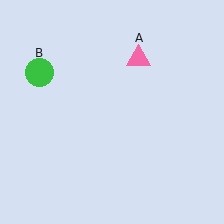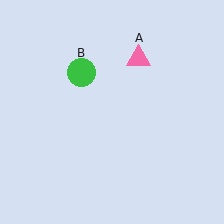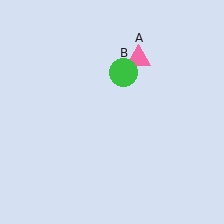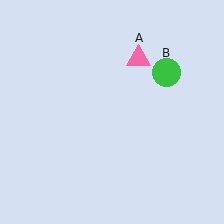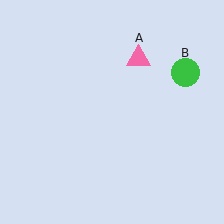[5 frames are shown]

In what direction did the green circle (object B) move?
The green circle (object B) moved right.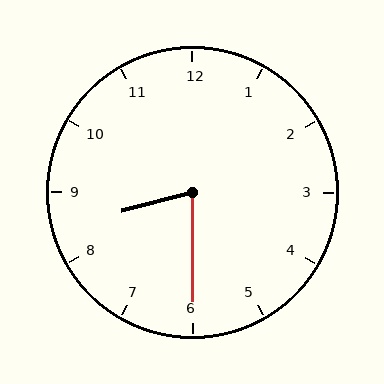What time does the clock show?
8:30.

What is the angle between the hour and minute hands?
Approximately 75 degrees.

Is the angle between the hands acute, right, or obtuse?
It is acute.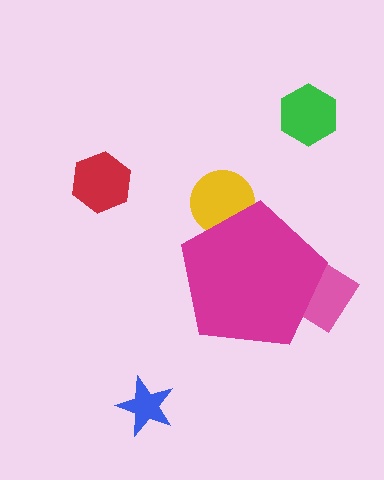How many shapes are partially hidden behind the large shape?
3 shapes are partially hidden.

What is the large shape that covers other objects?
A magenta pentagon.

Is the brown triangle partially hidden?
Yes, the brown triangle is partially hidden behind the magenta pentagon.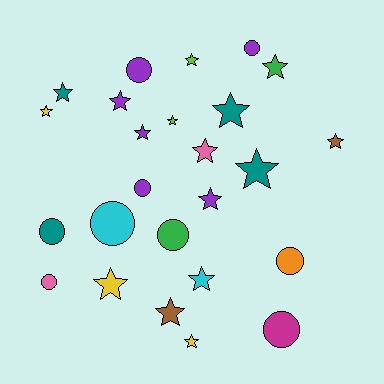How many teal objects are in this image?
There are 4 teal objects.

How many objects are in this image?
There are 25 objects.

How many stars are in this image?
There are 16 stars.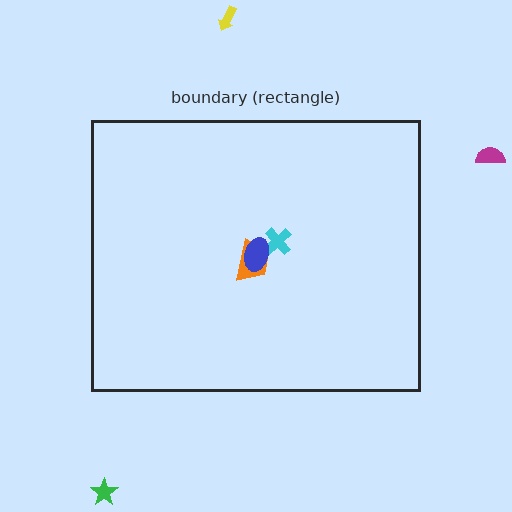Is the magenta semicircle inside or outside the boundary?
Outside.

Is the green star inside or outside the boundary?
Outside.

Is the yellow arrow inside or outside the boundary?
Outside.